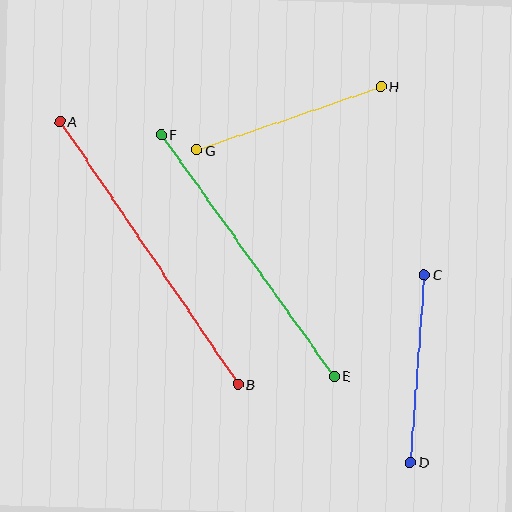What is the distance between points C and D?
The distance is approximately 188 pixels.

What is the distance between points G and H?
The distance is approximately 195 pixels.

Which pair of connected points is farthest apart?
Points A and B are farthest apart.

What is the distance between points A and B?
The distance is approximately 318 pixels.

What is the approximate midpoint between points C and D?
The midpoint is at approximately (417, 369) pixels.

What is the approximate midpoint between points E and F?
The midpoint is at approximately (248, 256) pixels.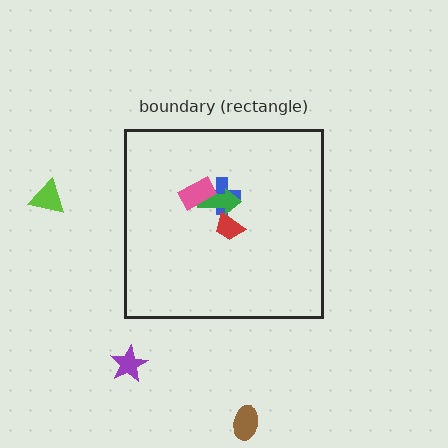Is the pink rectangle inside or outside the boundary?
Inside.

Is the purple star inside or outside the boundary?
Outside.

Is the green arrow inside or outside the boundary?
Inside.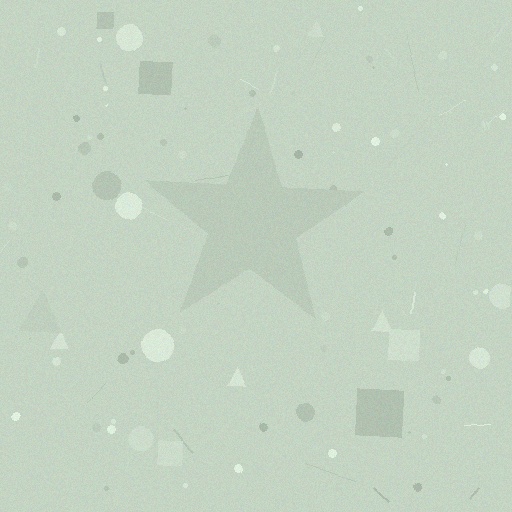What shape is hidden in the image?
A star is hidden in the image.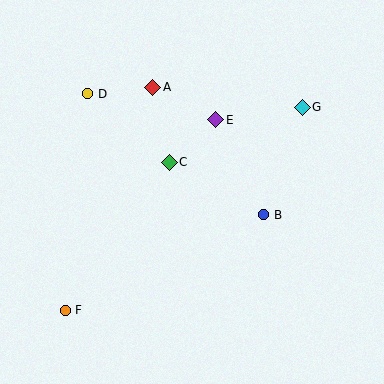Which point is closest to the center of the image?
Point C at (169, 162) is closest to the center.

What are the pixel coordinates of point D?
Point D is at (88, 94).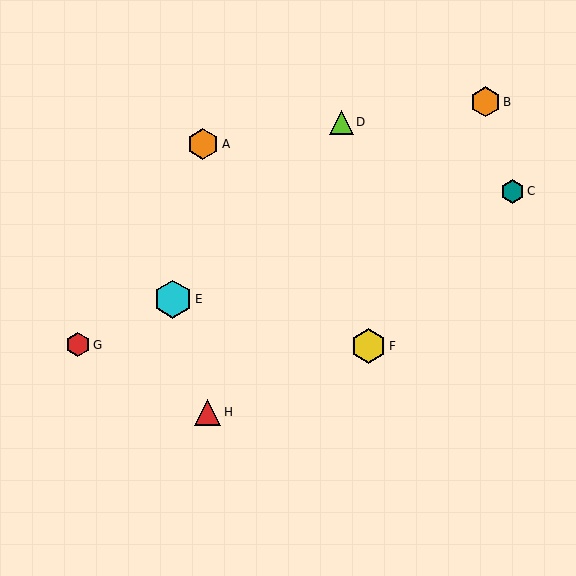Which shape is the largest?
The cyan hexagon (labeled E) is the largest.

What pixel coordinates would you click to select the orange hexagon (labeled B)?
Click at (485, 102) to select the orange hexagon B.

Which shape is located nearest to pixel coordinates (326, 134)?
The lime triangle (labeled D) at (341, 122) is nearest to that location.